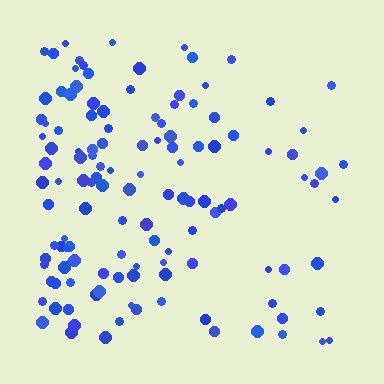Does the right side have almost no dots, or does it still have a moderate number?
Still a moderate number, just noticeably fewer than the left.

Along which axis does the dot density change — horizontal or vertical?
Horizontal.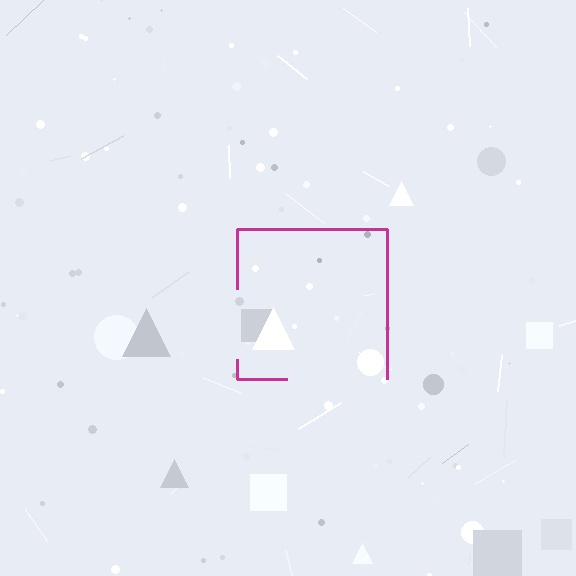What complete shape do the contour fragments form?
The contour fragments form a square.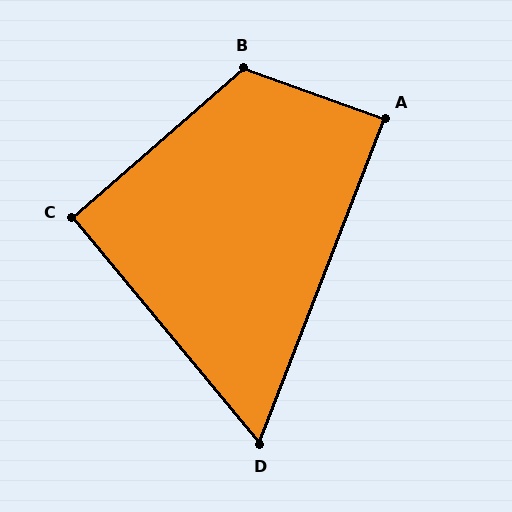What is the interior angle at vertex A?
Approximately 89 degrees (approximately right).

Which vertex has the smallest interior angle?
D, at approximately 61 degrees.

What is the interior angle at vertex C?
Approximately 91 degrees (approximately right).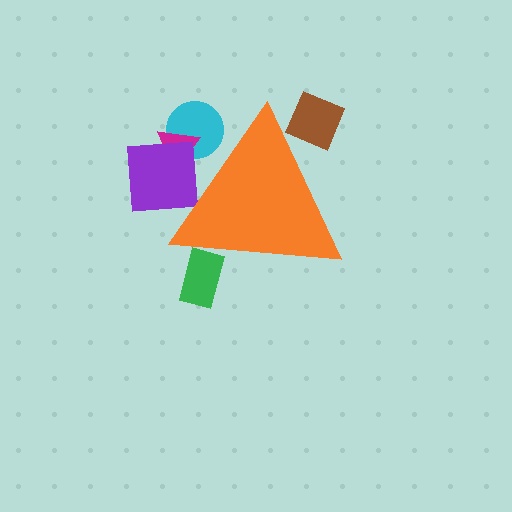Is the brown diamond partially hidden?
Yes, the brown diamond is partially hidden behind the orange triangle.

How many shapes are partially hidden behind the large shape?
5 shapes are partially hidden.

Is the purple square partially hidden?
Yes, the purple square is partially hidden behind the orange triangle.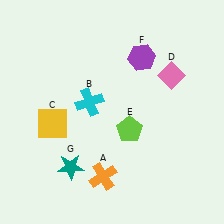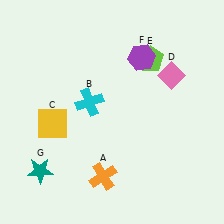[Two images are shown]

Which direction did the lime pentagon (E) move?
The lime pentagon (E) moved up.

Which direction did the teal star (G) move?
The teal star (G) moved left.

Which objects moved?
The objects that moved are: the lime pentagon (E), the teal star (G).